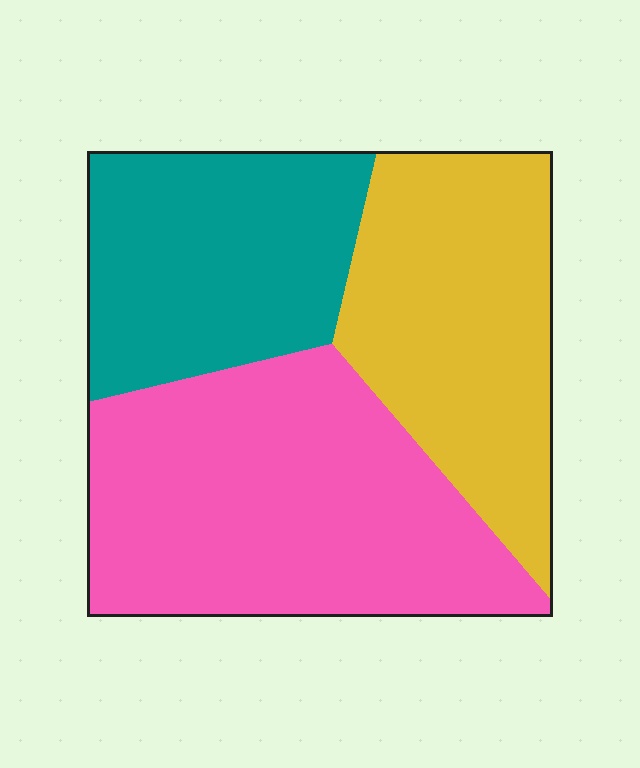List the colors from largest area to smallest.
From largest to smallest: pink, yellow, teal.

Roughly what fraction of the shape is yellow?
Yellow covers 31% of the shape.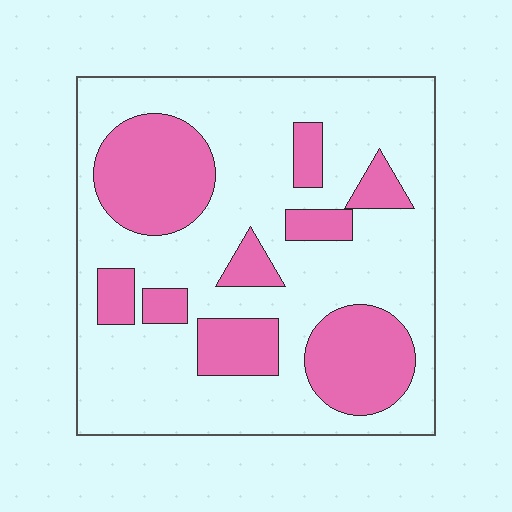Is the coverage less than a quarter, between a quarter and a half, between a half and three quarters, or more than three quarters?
Between a quarter and a half.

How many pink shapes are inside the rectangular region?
9.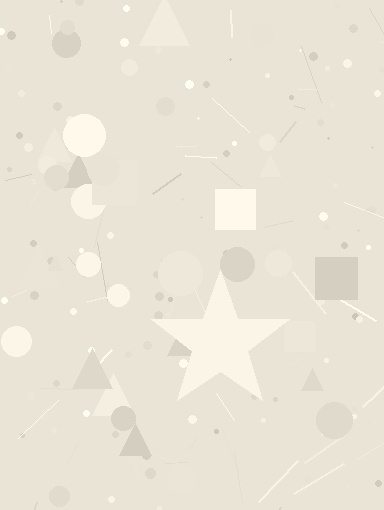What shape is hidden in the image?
A star is hidden in the image.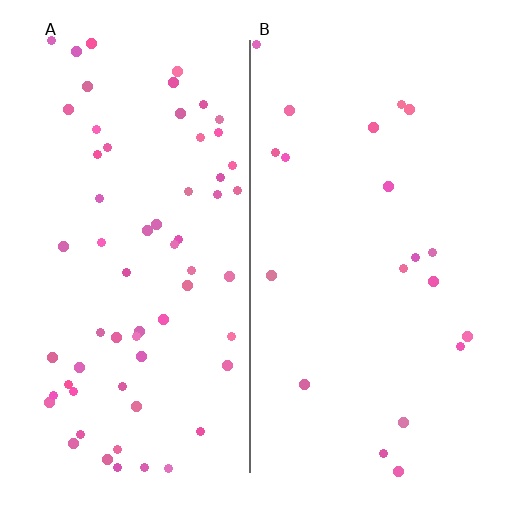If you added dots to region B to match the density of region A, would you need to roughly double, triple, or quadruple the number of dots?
Approximately triple.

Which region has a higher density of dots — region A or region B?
A (the left).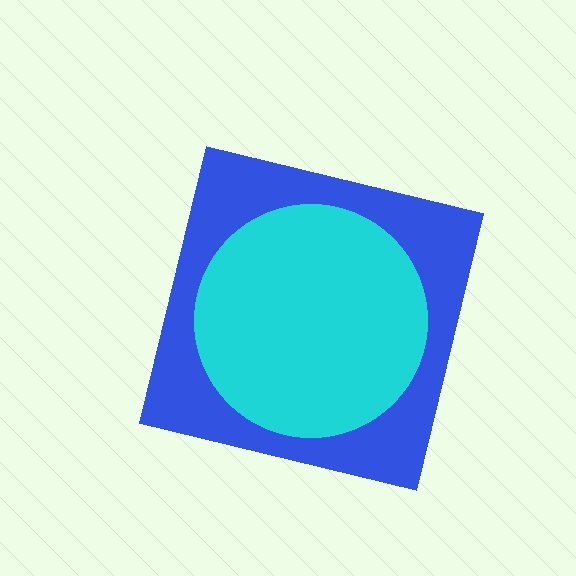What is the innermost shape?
The cyan circle.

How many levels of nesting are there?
2.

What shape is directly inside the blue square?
The cyan circle.